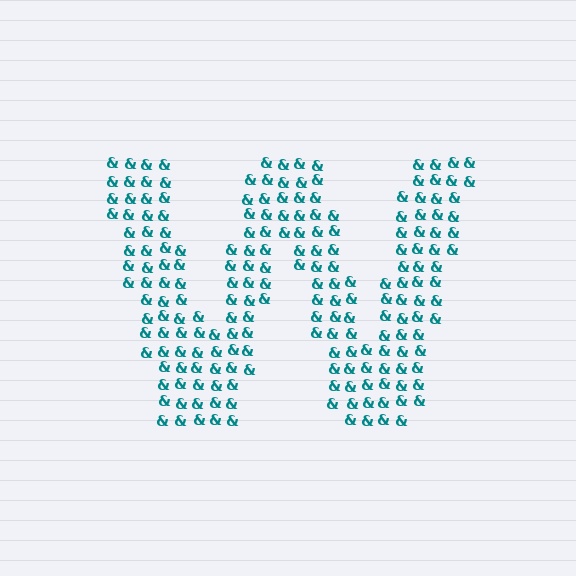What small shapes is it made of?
It is made of small ampersands.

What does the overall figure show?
The overall figure shows the letter W.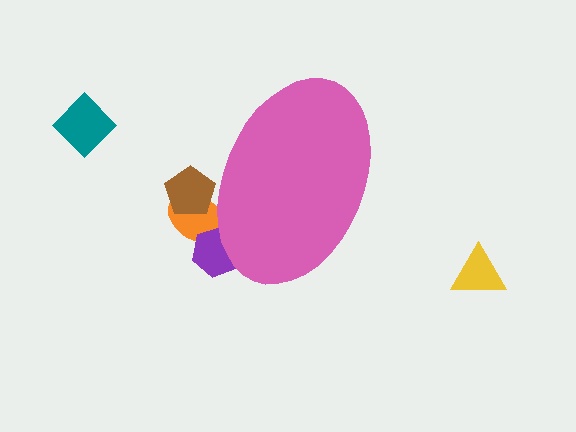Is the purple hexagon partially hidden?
Yes, the purple hexagon is partially hidden behind the pink ellipse.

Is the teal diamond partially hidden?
No, the teal diamond is fully visible.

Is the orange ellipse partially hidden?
Yes, the orange ellipse is partially hidden behind the pink ellipse.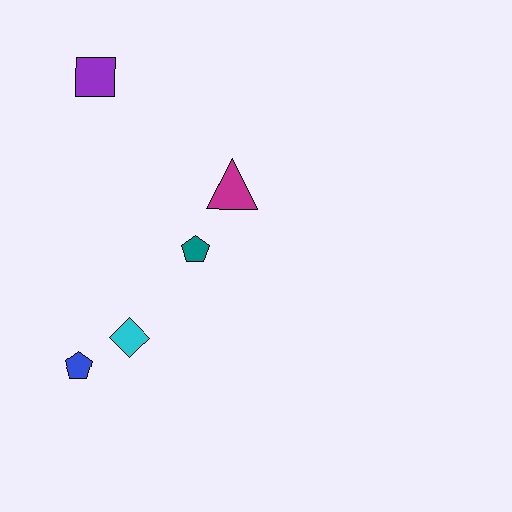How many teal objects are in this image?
There is 1 teal object.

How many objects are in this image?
There are 5 objects.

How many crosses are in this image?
There are no crosses.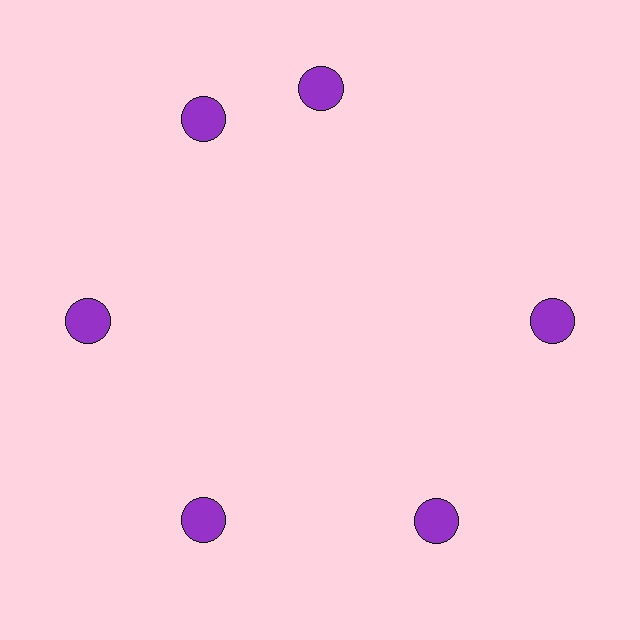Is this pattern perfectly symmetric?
No. The 6 purple circles are arranged in a ring, but one element near the 1 o'clock position is rotated out of alignment along the ring, breaking the 6-fold rotational symmetry.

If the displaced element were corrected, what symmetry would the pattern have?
It would have 6-fold rotational symmetry — the pattern would map onto itself every 60 degrees.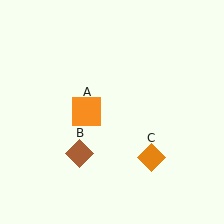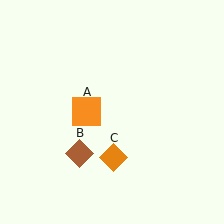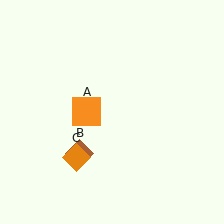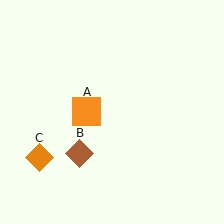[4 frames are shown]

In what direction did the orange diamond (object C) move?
The orange diamond (object C) moved left.